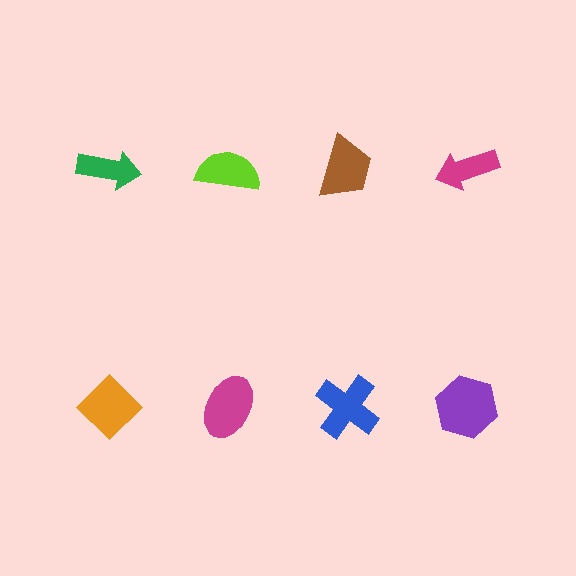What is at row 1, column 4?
A magenta arrow.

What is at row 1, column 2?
A lime semicircle.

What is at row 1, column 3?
A brown trapezoid.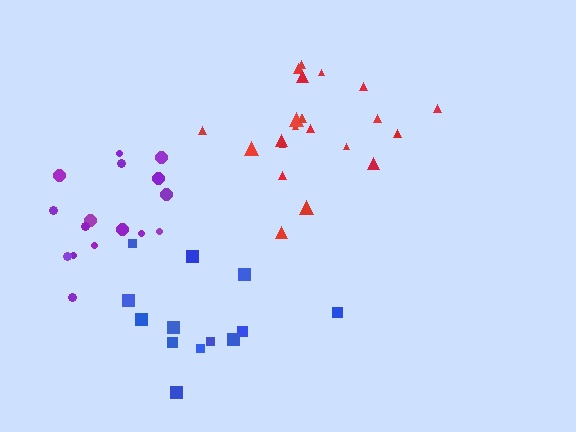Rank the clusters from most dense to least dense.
red, purple, blue.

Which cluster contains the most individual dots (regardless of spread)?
Red (22).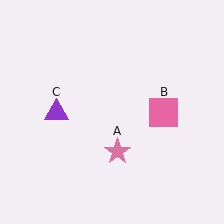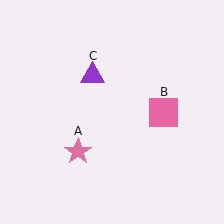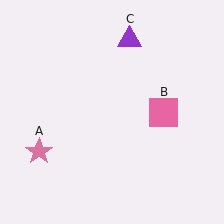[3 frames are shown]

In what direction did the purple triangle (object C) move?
The purple triangle (object C) moved up and to the right.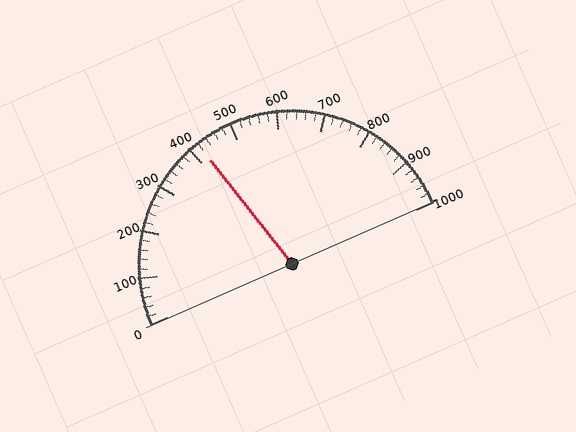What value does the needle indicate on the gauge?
The needle indicates approximately 420.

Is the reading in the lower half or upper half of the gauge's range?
The reading is in the lower half of the range (0 to 1000).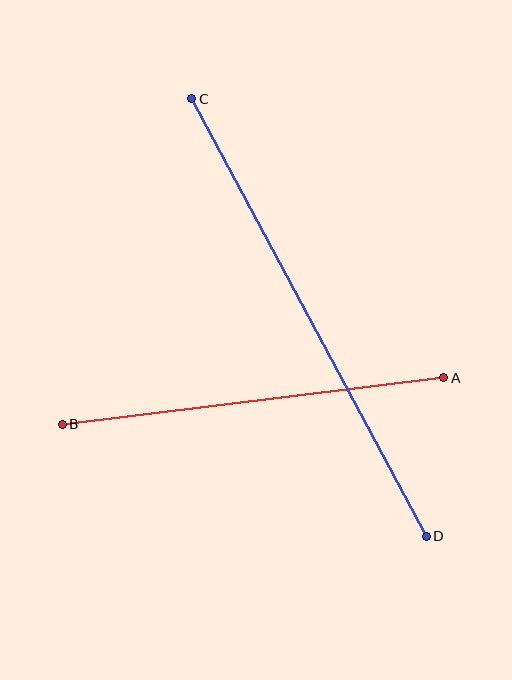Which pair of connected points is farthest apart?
Points C and D are farthest apart.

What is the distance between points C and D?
The distance is approximately 497 pixels.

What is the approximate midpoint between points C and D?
The midpoint is at approximately (309, 318) pixels.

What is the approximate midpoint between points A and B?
The midpoint is at approximately (253, 401) pixels.